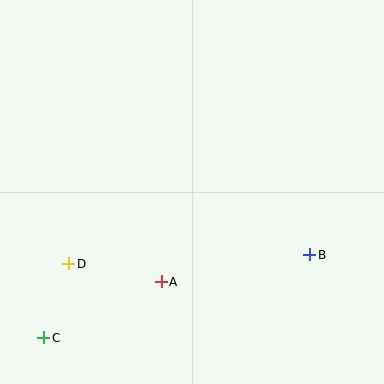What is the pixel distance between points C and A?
The distance between C and A is 130 pixels.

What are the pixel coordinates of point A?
Point A is at (161, 282).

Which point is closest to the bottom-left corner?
Point C is closest to the bottom-left corner.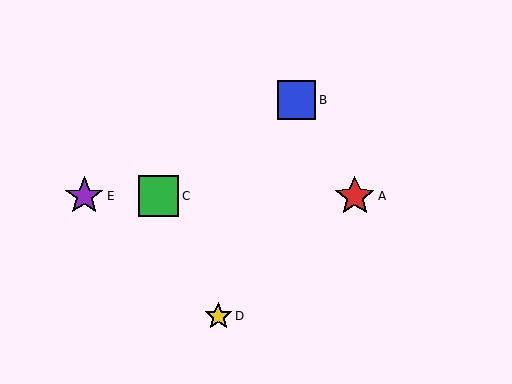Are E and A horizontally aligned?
Yes, both are at y≈196.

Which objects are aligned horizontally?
Objects A, C, E are aligned horizontally.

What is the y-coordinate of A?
Object A is at y≈196.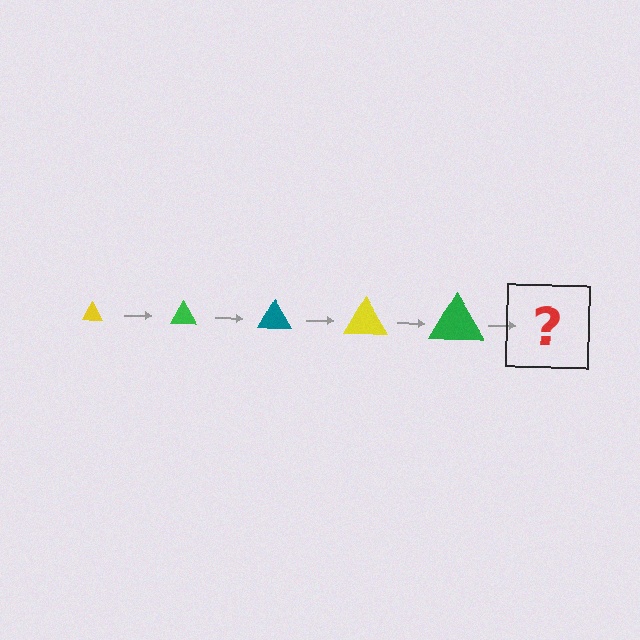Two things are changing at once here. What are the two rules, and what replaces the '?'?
The two rules are that the triangle grows larger each step and the color cycles through yellow, green, and teal. The '?' should be a teal triangle, larger than the previous one.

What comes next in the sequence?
The next element should be a teal triangle, larger than the previous one.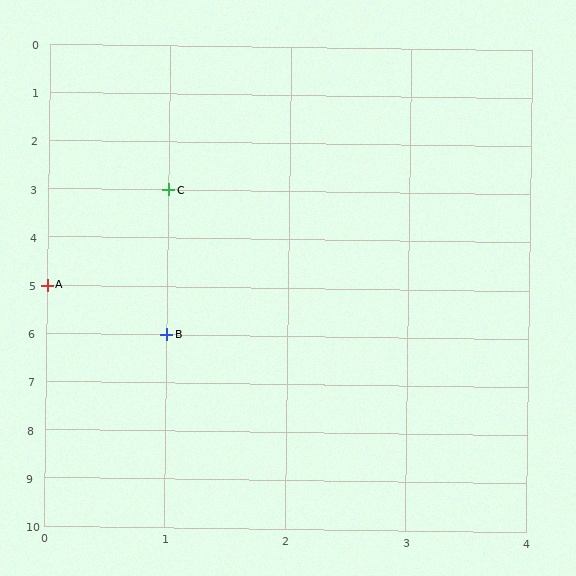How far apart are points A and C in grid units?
Points A and C are 1 column and 2 rows apart (about 2.2 grid units diagonally).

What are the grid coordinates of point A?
Point A is at grid coordinates (0, 5).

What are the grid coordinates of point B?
Point B is at grid coordinates (1, 6).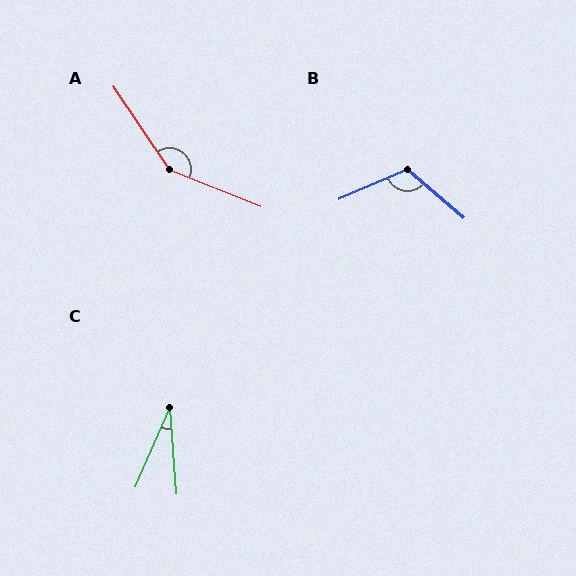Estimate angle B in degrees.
Approximately 117 degrees.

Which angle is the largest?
A, at approximately 146 degrees.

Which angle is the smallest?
C, at approximately 28 degrees.